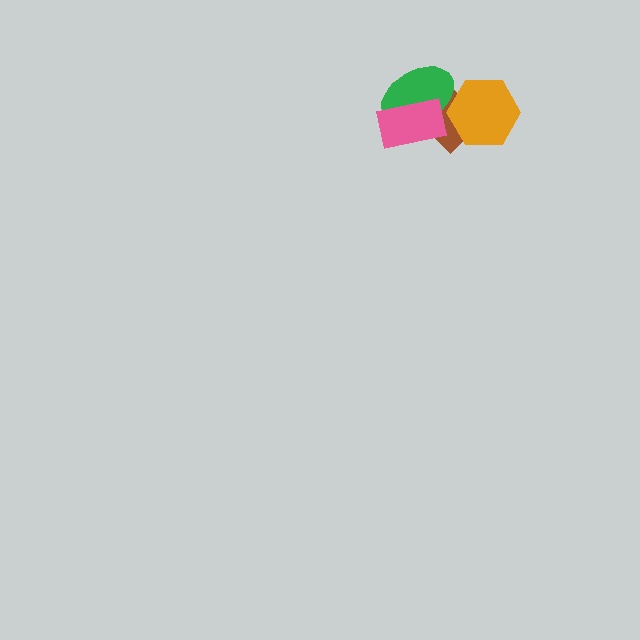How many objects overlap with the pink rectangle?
2 objects overlap with the pink rectangle.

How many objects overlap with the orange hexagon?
2 objects overlap with the orange hexagon.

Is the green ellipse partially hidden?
Yes, it is partially covered by another shape.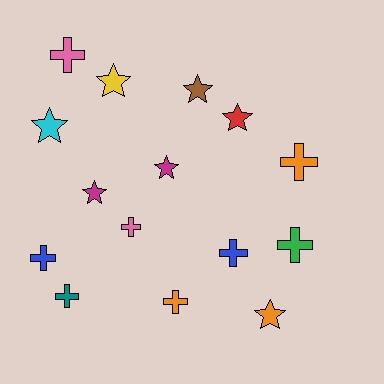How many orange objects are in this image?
There are 3 orange objects.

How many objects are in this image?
There are 15 objects.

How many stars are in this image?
There are 7 stars.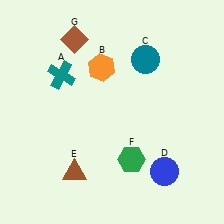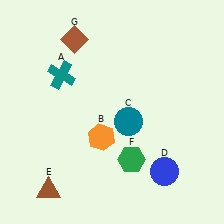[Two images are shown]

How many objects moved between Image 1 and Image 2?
3 objects moved between the two images.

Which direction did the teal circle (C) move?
The teal circle (C) moved down.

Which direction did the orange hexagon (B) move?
The orange hexagon (B) moved down.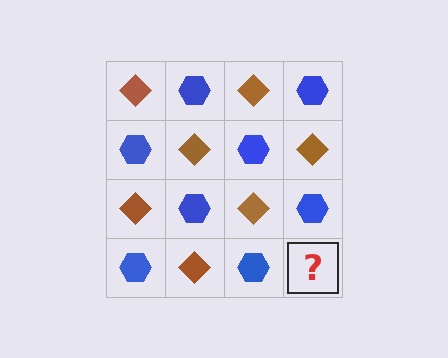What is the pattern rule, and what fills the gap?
The rule is that it alternates brown diamond and blue hexagon in a checkerboard pattern. The gap should be filled with a brown diamond.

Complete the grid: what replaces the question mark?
The question mark should be replaced with a brown diamond.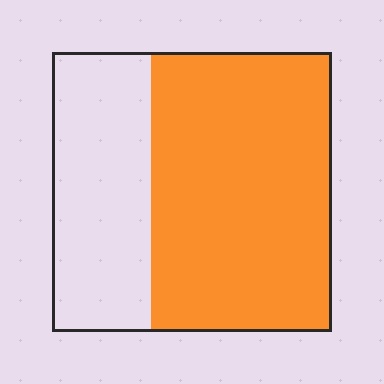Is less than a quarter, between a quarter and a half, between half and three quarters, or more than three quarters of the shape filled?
Between half and three quarters.